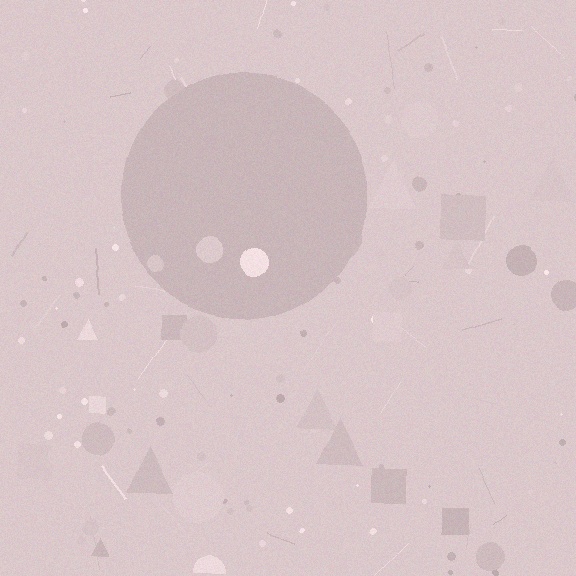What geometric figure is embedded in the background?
A circle is embedded in the background.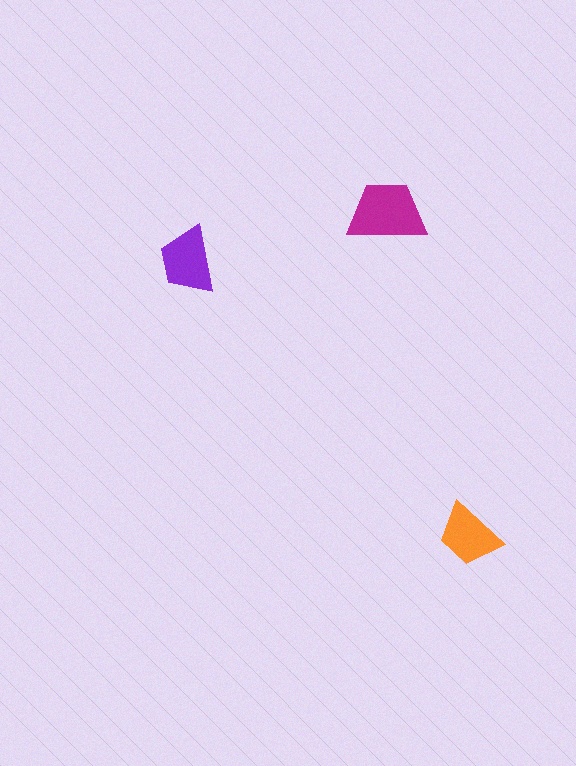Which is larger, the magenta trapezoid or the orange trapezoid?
The magenta one.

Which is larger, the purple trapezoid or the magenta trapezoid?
The magenta one.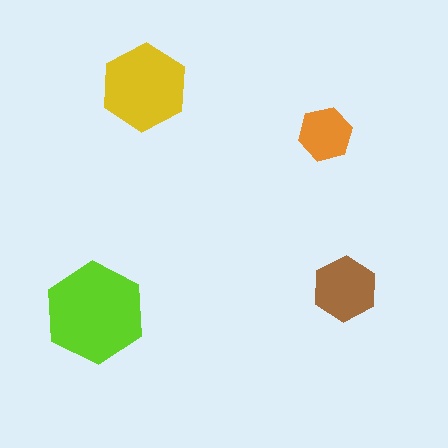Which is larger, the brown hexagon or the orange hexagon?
The brown one.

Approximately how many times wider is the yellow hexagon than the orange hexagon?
About 1.5 times wider.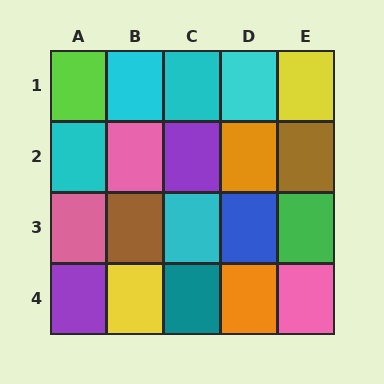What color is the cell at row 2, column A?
Cyan.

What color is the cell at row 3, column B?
Brown.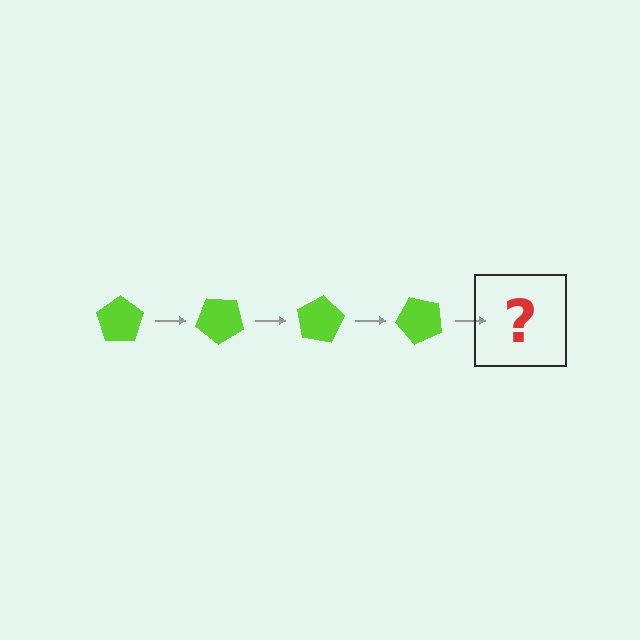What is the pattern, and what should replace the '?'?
The pattern is that the pentagon rotates 40 degrees each step. The '?' should be a lime pentagon rotated 160 degrees.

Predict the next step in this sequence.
The next step is a lime pentagon rotated 160 degrees.